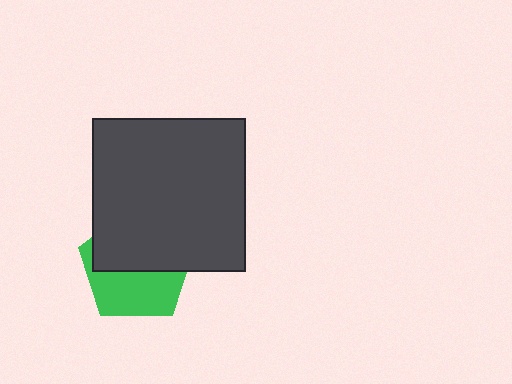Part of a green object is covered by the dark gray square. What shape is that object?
It is a pentagon.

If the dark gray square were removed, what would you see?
You would see the complete green pentagon.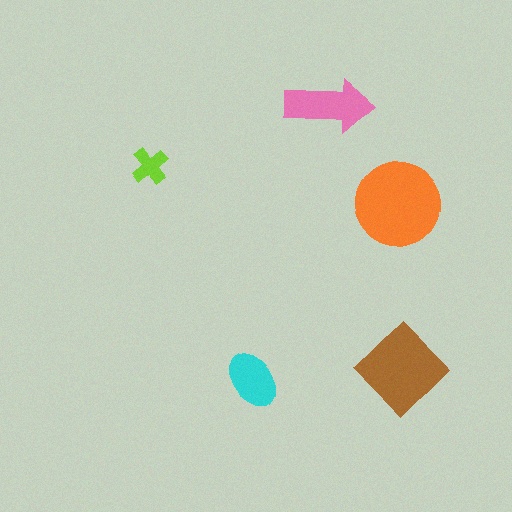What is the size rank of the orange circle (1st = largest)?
1st.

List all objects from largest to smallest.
The orange circle, the brown diamond, the pink arrow, the cyan ellipse, the lime cross.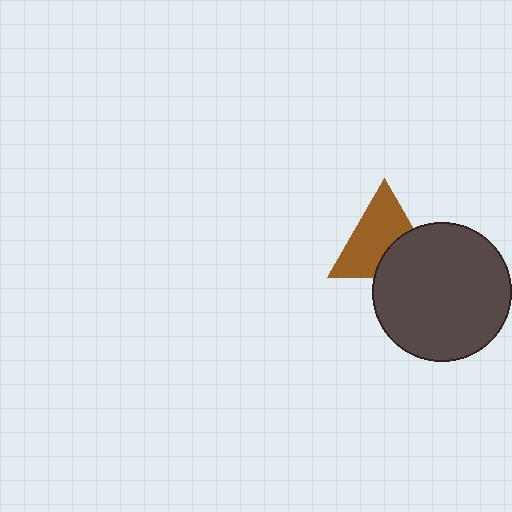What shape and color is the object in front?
The object in front is a dark gray circle.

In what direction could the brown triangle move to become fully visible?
The brown triangle could move toward the upper-left. That would shift it out from behind the dark gray circle entirely.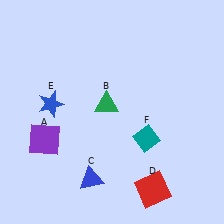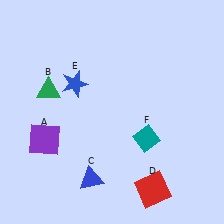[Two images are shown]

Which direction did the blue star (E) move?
The blue star (E) moved right.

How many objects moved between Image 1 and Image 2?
2 objects moved between the two images.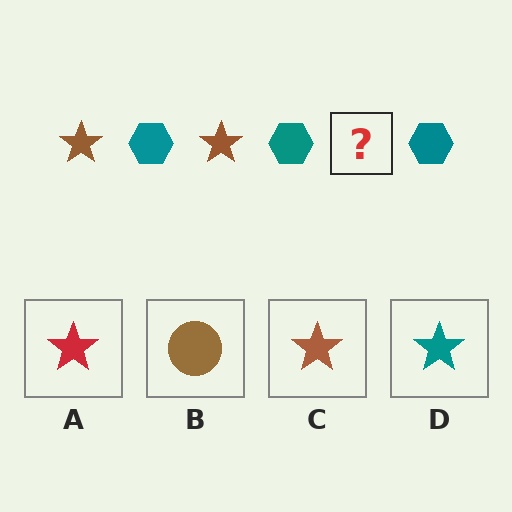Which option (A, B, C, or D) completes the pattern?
C.